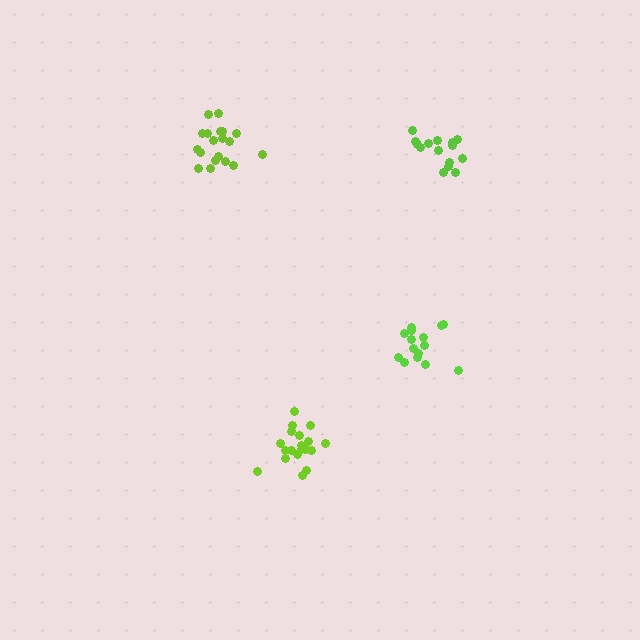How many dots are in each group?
Group 1: 19 dots, Group 2: 15 dots, Group 3: 20 dots, Group 4: 15 dots (69 total).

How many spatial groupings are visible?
There are 4 spatial groupings.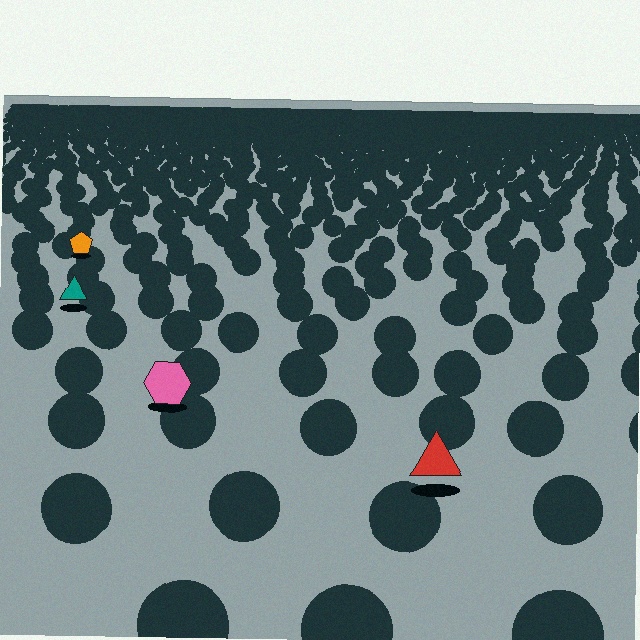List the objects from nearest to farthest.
From nearest to farthest: the red triangle, the pink hexagon, the teal triangle, the orange pentagon.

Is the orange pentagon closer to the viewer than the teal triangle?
No. The teal triangle is closer — you can tell from the texture gradient: the ground texture is coarser near it.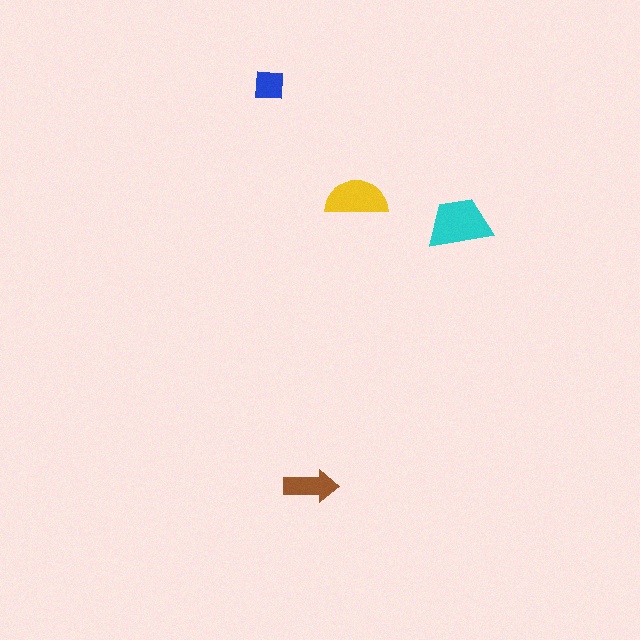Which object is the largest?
The cyan trapezoid.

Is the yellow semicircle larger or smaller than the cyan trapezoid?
Smaller.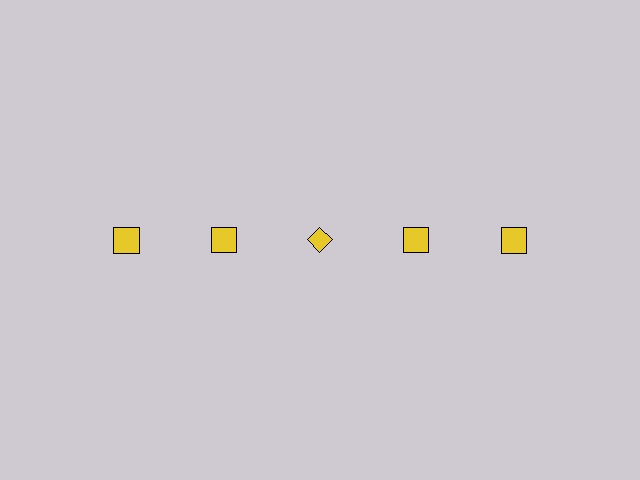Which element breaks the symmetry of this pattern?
The yellow diamond in the top row, center column breaks the symmetry. All other shapes are yellow squares.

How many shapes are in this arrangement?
There are 5 shapes arranged in a grid pattern.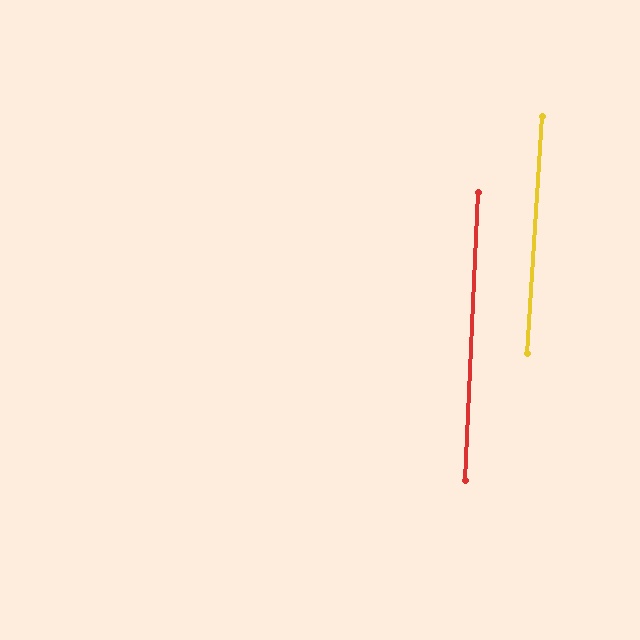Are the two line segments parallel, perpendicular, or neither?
Parallel — their directions differ by only 1.2°.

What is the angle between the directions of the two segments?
Approximately 1 degree.